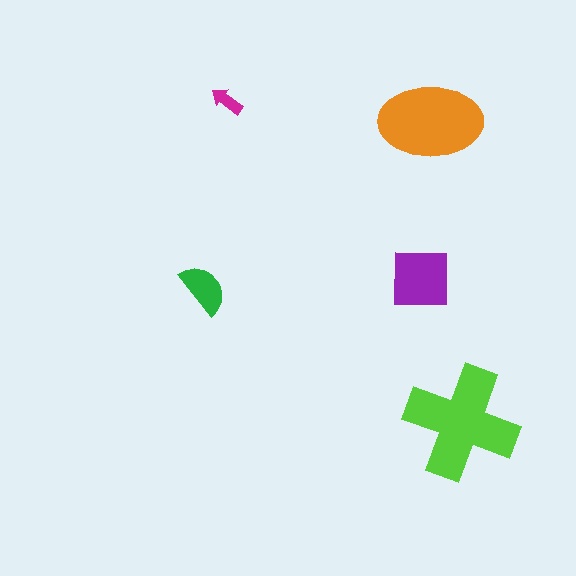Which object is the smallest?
The magenta arrow.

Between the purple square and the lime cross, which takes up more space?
The lime cross.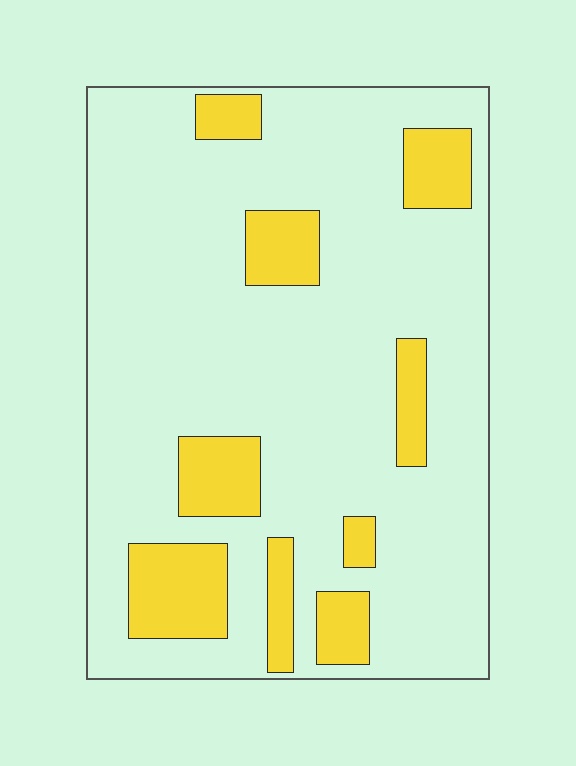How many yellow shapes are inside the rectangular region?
9.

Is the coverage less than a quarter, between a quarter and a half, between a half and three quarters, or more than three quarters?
Less than a quarter.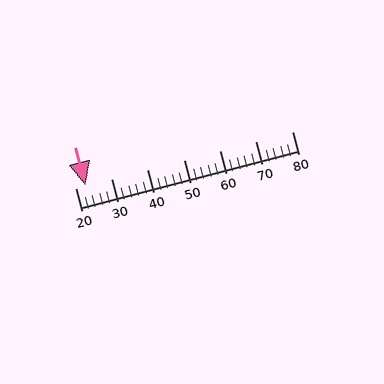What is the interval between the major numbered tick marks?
The major tick marks are spaced 10 units apart.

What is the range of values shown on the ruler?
The ruler shows values from 20 to 80.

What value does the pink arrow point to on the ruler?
The pink arrow points to approximately 23.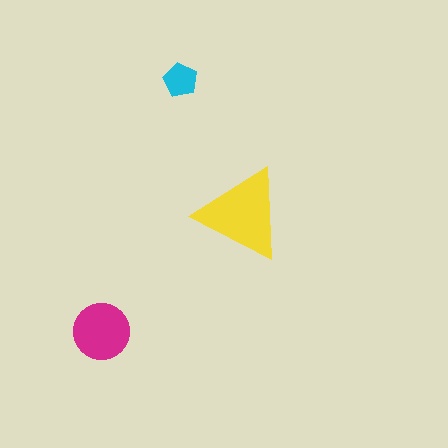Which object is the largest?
The yellow triangle.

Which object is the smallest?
The cyan pentagon.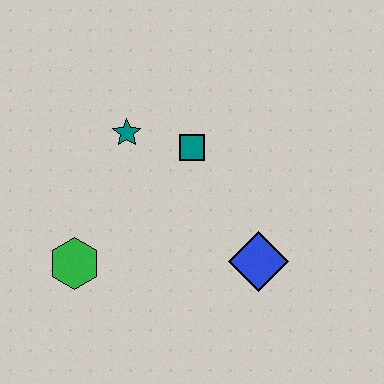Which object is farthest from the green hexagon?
The blue diamond is farthest from the green hexagon.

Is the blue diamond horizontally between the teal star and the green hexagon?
No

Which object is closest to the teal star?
The teal square is closest to the teal star.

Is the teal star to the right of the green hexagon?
Yes